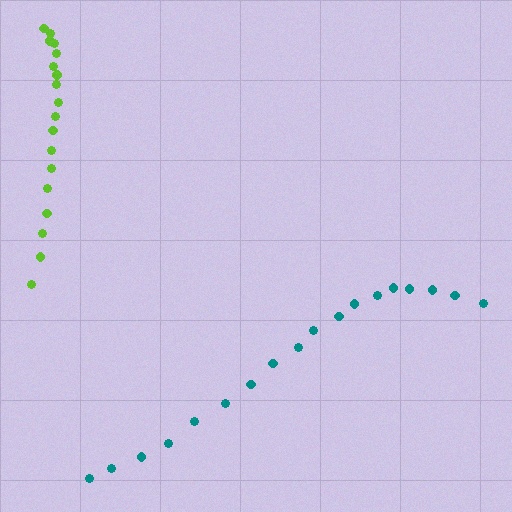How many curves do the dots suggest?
There are 2 distinct paths.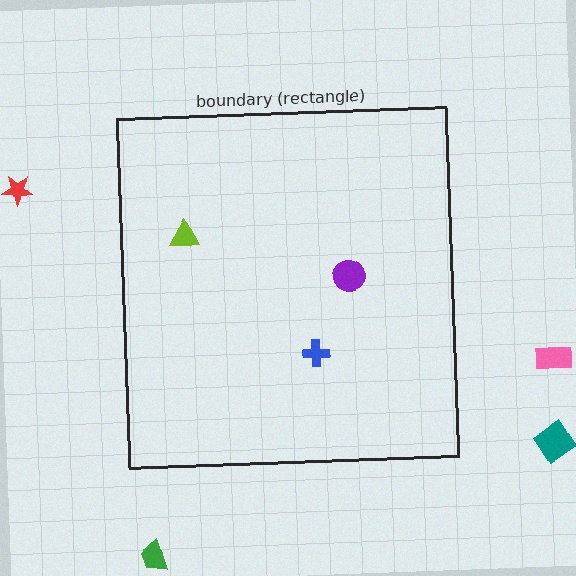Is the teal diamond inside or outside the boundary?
Outside.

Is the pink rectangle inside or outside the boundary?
Outside.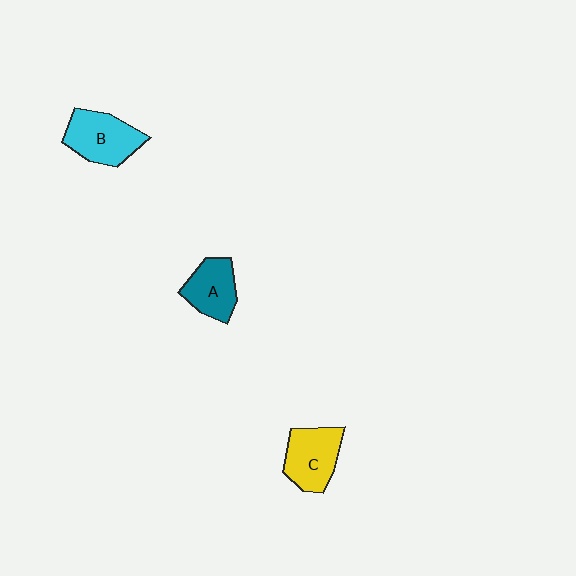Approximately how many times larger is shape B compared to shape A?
Approximately 1.3 times.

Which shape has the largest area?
Shape B (cyan).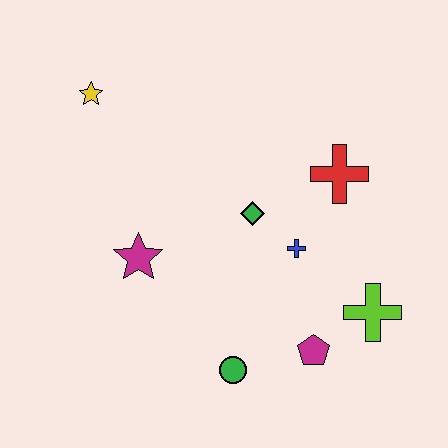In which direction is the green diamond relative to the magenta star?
The green diamond is to the right of the magenta star.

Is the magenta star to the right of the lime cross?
No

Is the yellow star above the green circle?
Yes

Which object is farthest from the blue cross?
The yellow star is farthest from the blue cross.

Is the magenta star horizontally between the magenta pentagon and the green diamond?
No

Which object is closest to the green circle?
The magenta pentagon is closest to the green circle.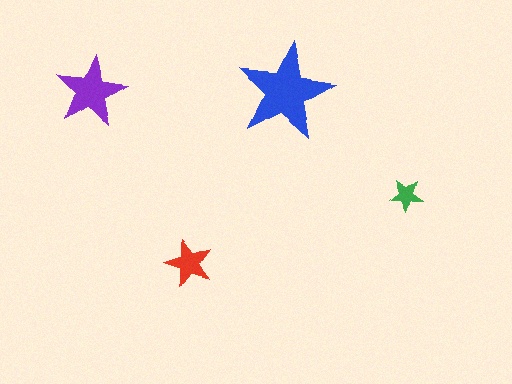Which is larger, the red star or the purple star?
The purple one.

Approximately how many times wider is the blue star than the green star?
About 3 times wider.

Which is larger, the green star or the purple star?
The purple one.